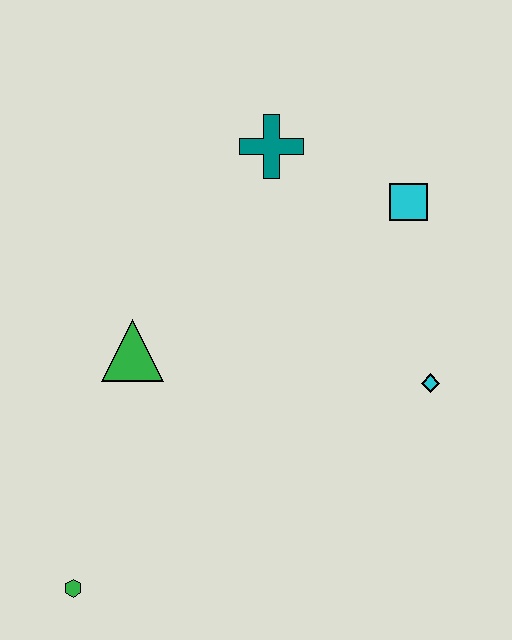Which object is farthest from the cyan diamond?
The green hexagon is farthest from the cyan diamond.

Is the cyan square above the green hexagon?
Yes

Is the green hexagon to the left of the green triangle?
Yes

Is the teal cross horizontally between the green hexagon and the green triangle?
No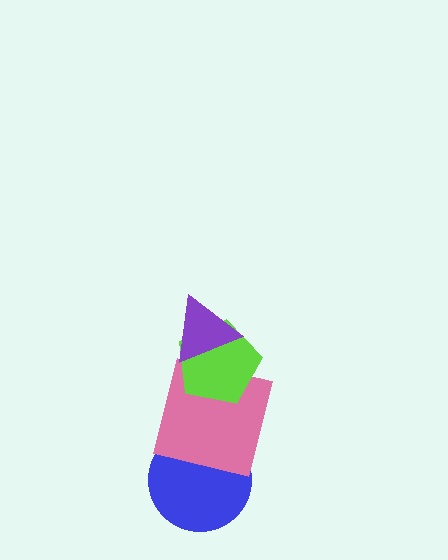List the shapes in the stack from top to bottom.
From top to bottom: the purple triangle, the lime pentagon, the pink square, the blue circle.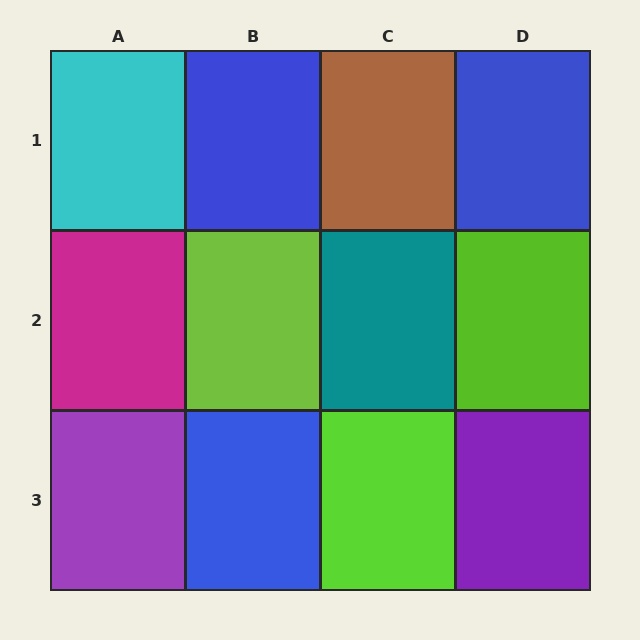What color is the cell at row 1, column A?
Cyan.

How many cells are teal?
1 cell is teal.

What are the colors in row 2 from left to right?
Magenta, lime, teal, lime.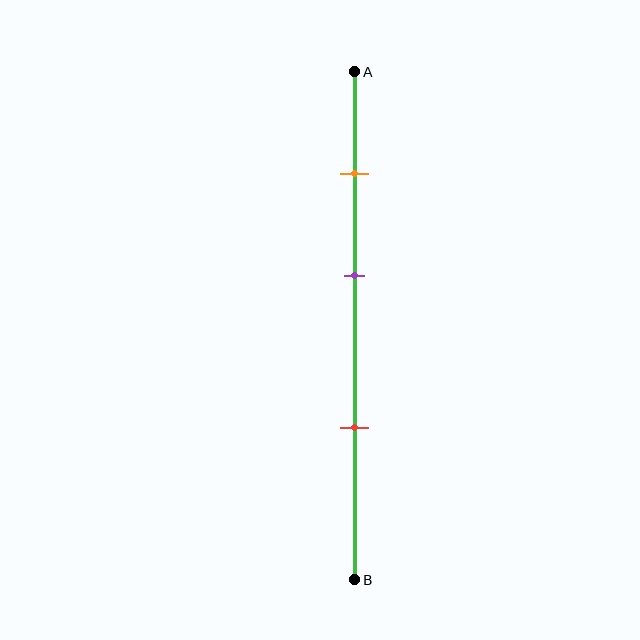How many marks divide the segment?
There are 3 marks dividing the segment.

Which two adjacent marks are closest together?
The orange and purple marks are the closest adjacent pair.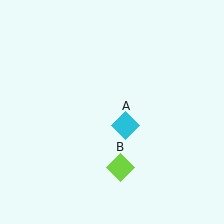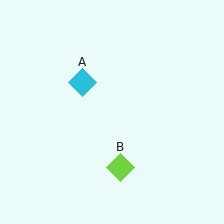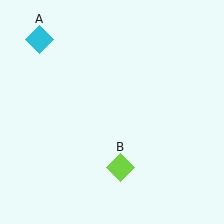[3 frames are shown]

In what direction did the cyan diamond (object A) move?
The cyan diamond (object A) moved up and to the left.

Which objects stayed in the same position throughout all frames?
Lime diamond (object B) remained stationary.